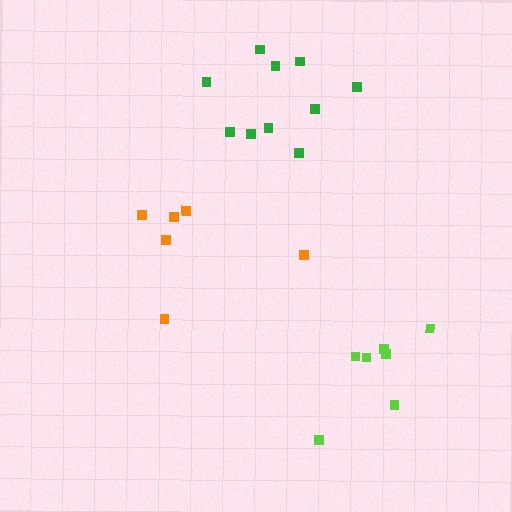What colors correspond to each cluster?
The clusters are colored: orange, green, lime.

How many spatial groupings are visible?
There are 3 spatial groupings.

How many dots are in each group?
Group 1: 6 dots, Group 2: 10 dots, Group 3: 7 dots (23 total).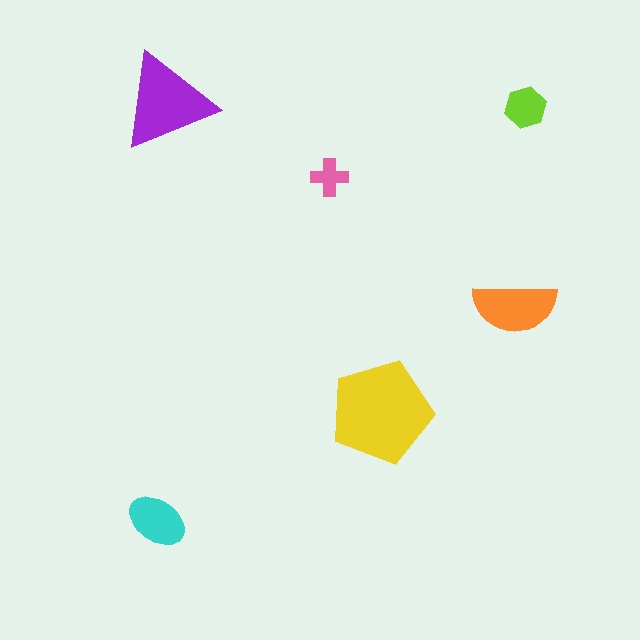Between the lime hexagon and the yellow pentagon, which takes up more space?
The yellow pentagon.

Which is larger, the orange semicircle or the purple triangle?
The purple triangle.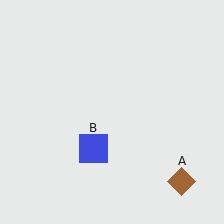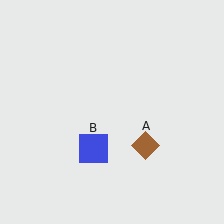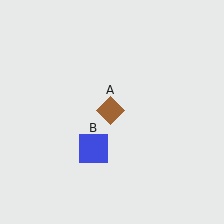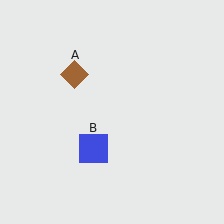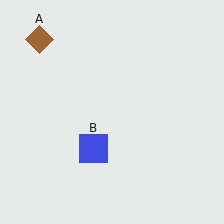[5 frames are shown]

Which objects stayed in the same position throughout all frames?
Blue square (object B) remained stationary.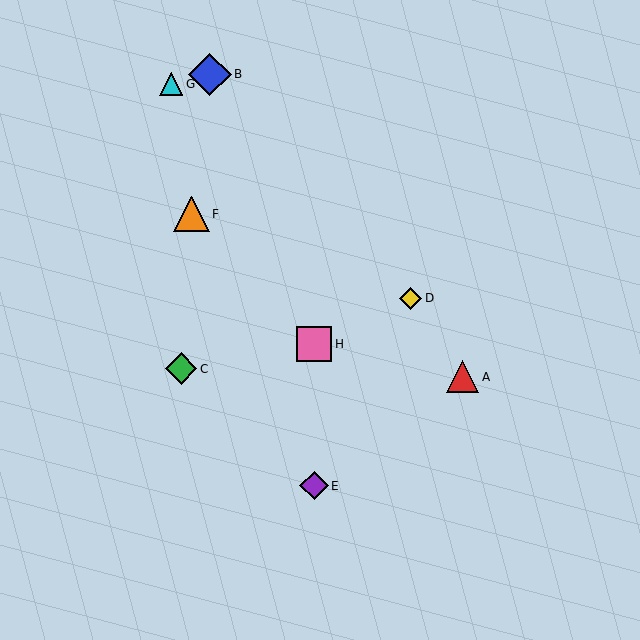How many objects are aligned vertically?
2 objects (E, H) are aligned vertically.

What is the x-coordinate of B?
Object B is at x≈210.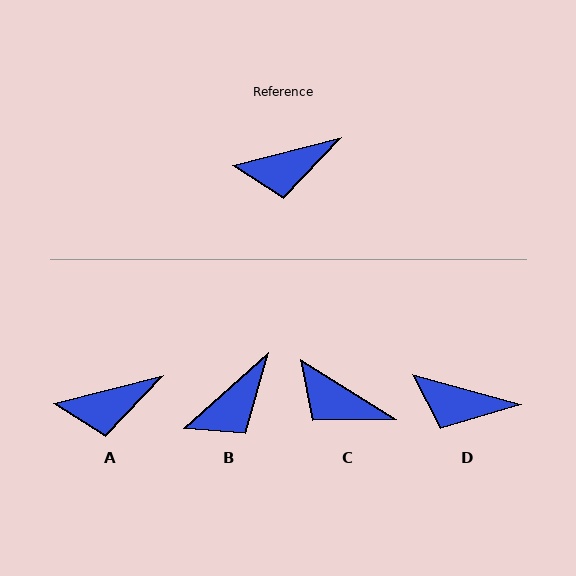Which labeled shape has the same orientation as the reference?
A.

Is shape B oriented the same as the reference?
No, it is off by about 28 degrees.